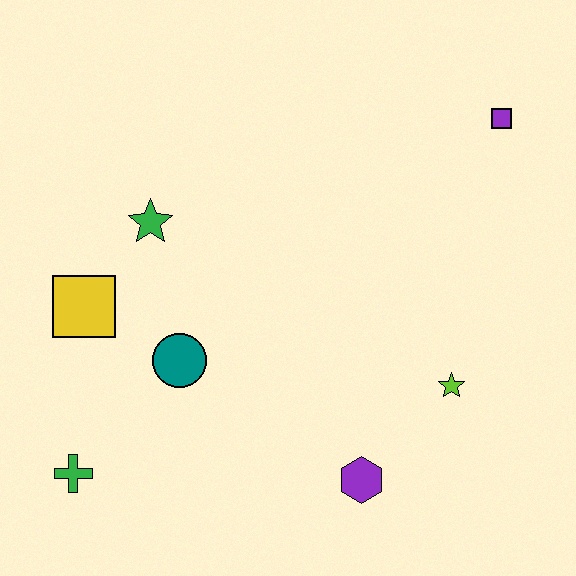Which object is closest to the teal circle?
The yellow square is closest to the teal circle.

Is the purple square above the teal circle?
Yes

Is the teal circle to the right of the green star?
Yes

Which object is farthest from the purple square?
The green cross is farthest from the purple square.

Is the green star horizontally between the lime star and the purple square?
No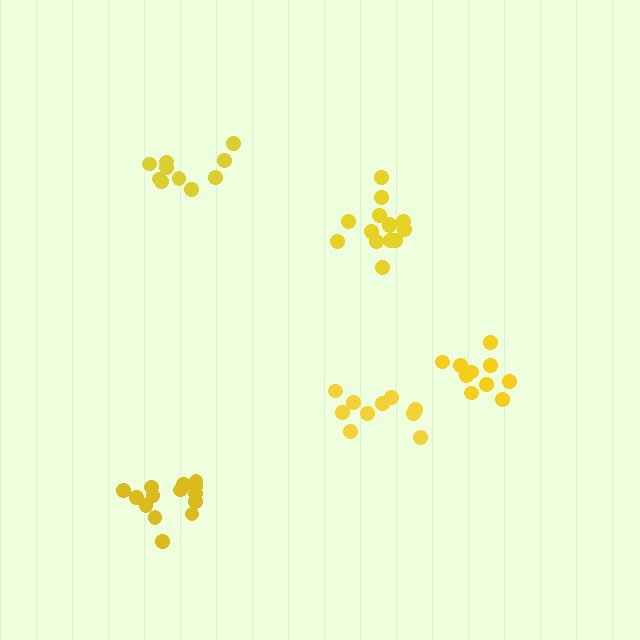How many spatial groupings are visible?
There are 5 spatial groupings.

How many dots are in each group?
Group 1: 10 dots, Group 2: 10 dots, Group 3: 10 dots, Group 4: 14 dots, Group 5: 14 dots (58 total).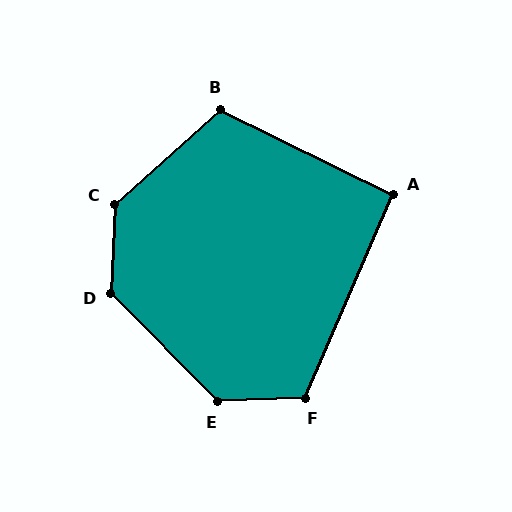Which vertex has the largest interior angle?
C, at approximately 135 degrees.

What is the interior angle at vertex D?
Approximately 132 degrees (obtuse).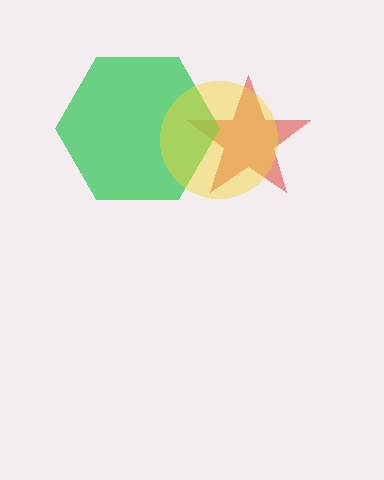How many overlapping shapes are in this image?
There are 3 overlapping shapes in the image.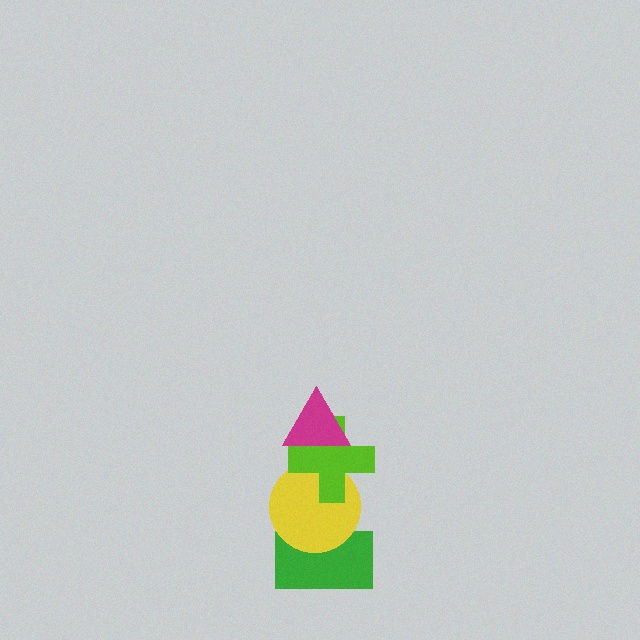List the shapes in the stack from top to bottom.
From top to bottom: the magenta triangle, the lime cross, the yellow circle, the green rectangle.